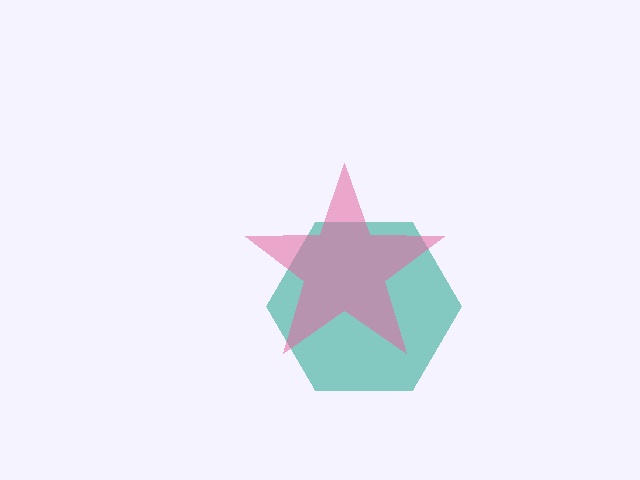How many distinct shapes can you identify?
There are 2 distinct shapes: a teal hexagon, a pink star.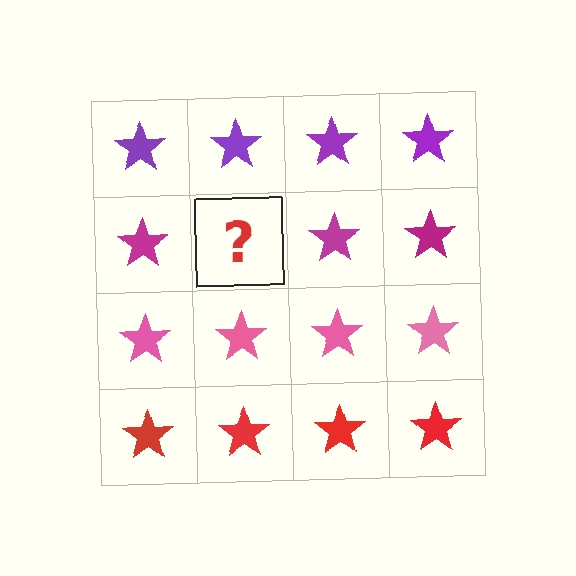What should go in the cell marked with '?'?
The missing cell should contain a magenta star.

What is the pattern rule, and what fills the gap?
The rule is that each row has a consistent color. The gap should be filled with a magenta star.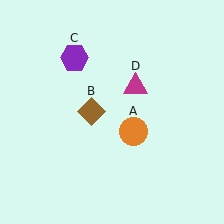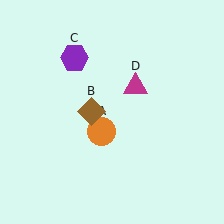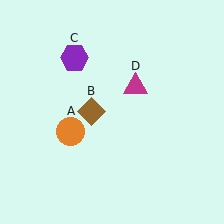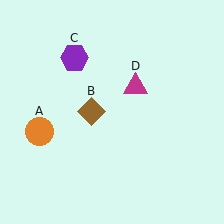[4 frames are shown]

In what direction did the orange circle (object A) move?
The orange circle (object A) moved left.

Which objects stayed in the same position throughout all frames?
Brown diamond (object B) and purple hexagon (object C) and magenta triangle (object D) remained stationary.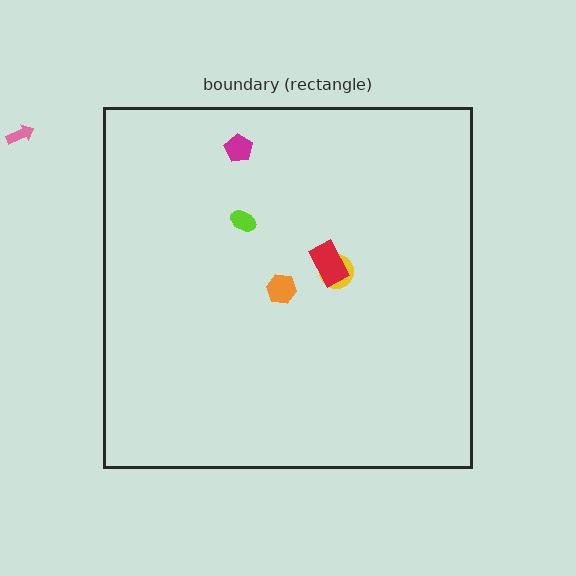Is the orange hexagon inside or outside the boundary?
Inside.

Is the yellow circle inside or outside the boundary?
Inside.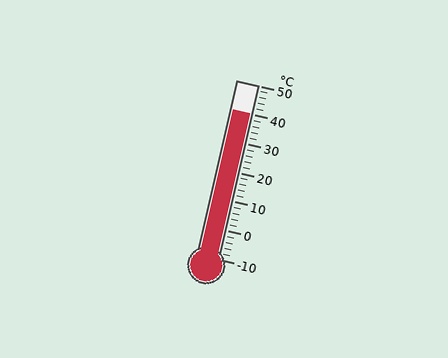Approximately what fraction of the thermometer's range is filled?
The thermometer is filled to approximately 85% of its range.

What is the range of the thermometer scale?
The thermometer scale ranges from -10°C to 50°C.